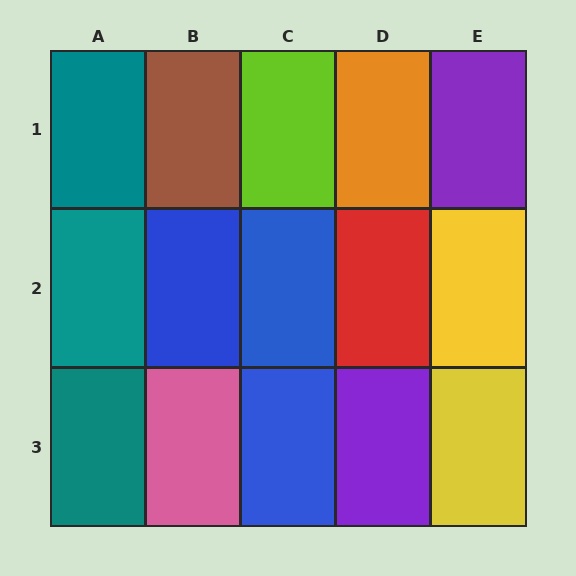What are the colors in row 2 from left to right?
Teal, blue, blue, red, yellow.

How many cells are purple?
2 cells are purple.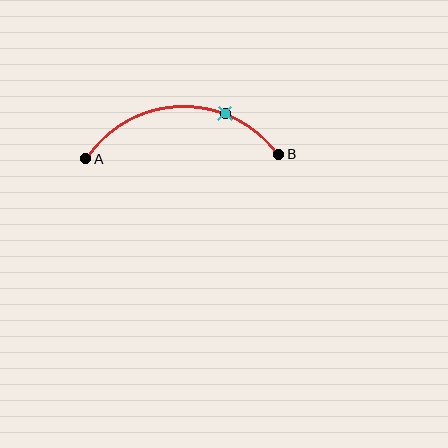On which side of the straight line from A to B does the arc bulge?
The arc bulges above the straight line connecting A and B.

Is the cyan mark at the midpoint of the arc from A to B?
No. The cyan mark lies on the arc but is closer to endpoint B. The arc midpoint would be at the point on the curve equidistant along the arc from both A and B.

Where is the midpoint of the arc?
The arc midpoint is the point on the curve farthest from the straight line joining A and B. It sits above that line.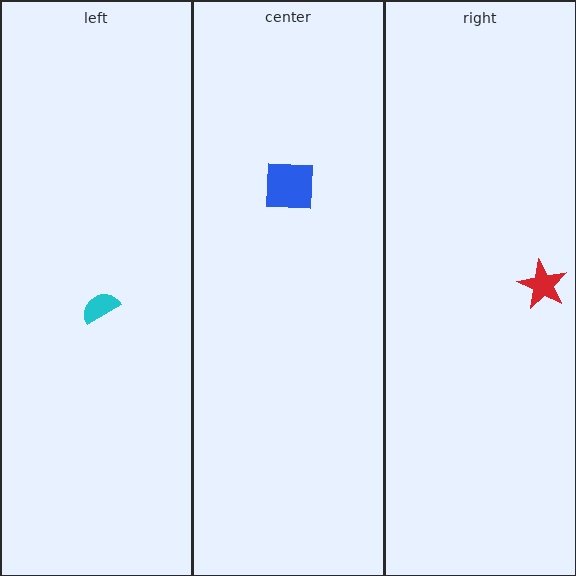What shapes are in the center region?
The blue square.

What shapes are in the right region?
The red star.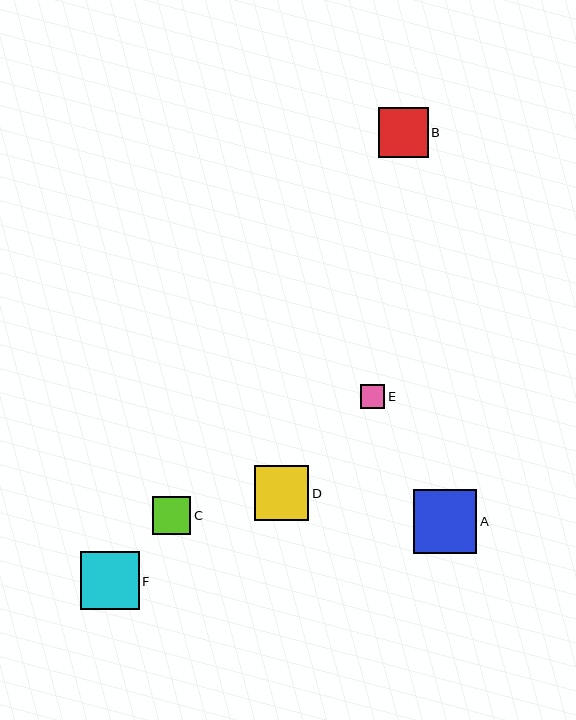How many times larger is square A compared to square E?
Square A is approximately 2.6 times the size of square E.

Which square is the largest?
Square A is the largest with a size of approximately 63 pixels.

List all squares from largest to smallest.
From largest to smallest: A, F, D, B, C, E.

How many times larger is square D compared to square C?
Square D is approximately 1.4 times the size of square C.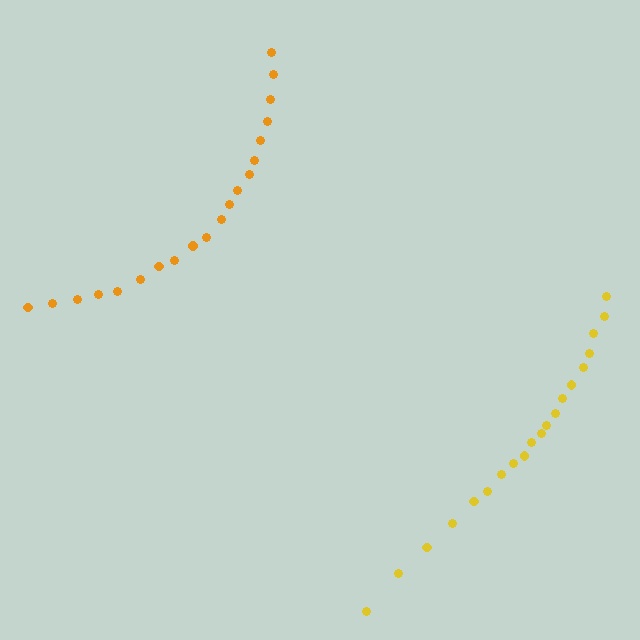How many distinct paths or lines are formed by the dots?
There are 2 distinct paths.